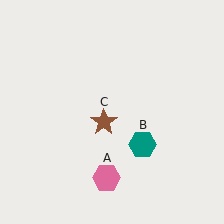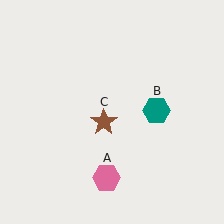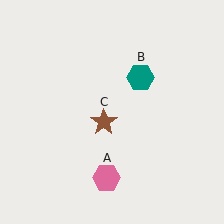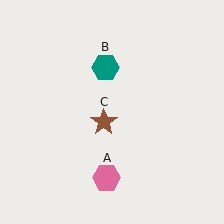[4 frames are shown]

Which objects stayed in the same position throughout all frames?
Pink hexagon (object A) and brown star (object C) remained stationary.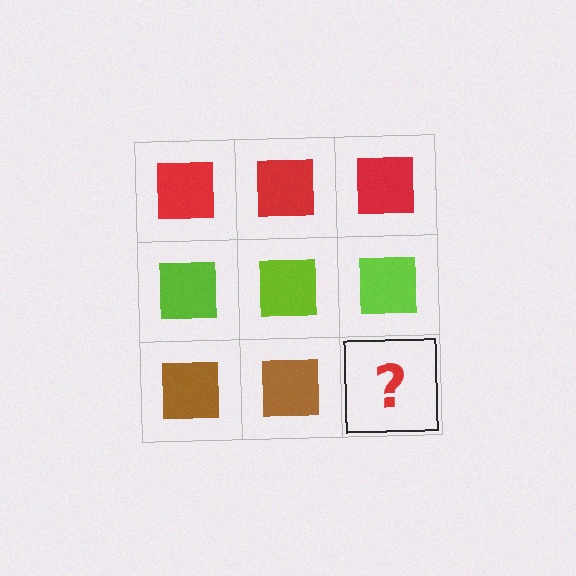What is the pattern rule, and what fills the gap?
The rule is that each row has a consistent color. The gap should be filled with a brown square.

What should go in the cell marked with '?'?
The missing cell should contain a brown square.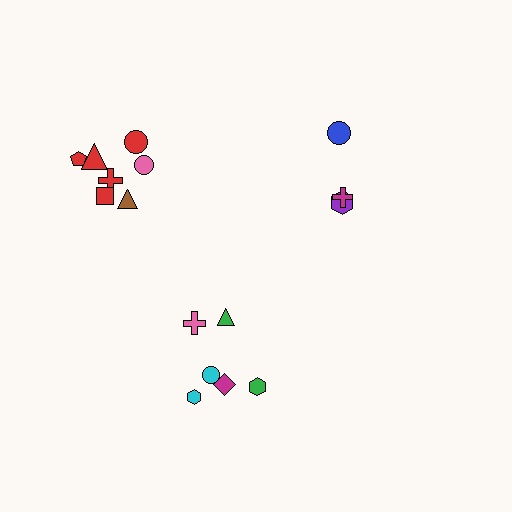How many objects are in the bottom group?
There are 6 objects.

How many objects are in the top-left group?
There are 7 objects.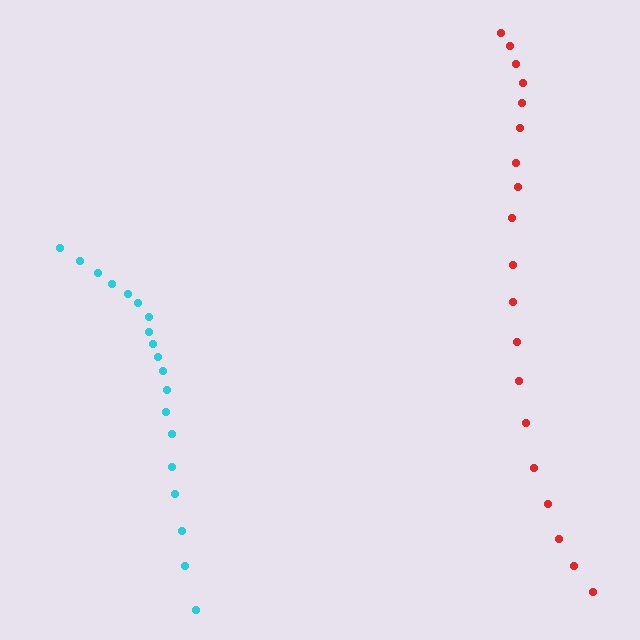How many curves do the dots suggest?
There are 2 distinct paths.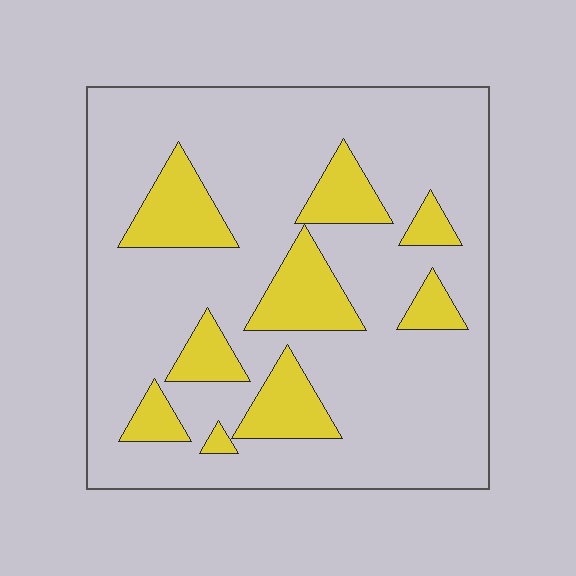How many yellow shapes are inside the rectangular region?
9.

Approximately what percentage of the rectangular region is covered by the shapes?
Approximately 20%.